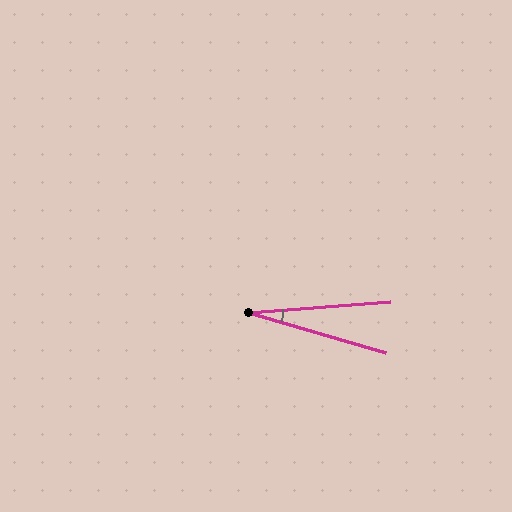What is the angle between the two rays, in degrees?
Approximately 21 degrees.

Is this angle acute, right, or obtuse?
It is acute.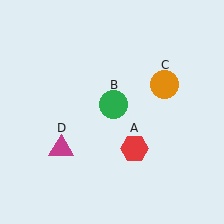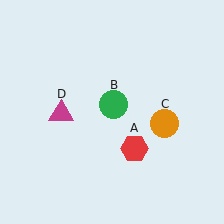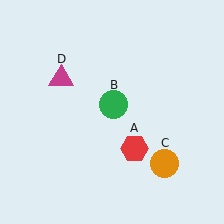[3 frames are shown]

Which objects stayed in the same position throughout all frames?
Red hexagon (object A) and green circle (object B) remained stationary.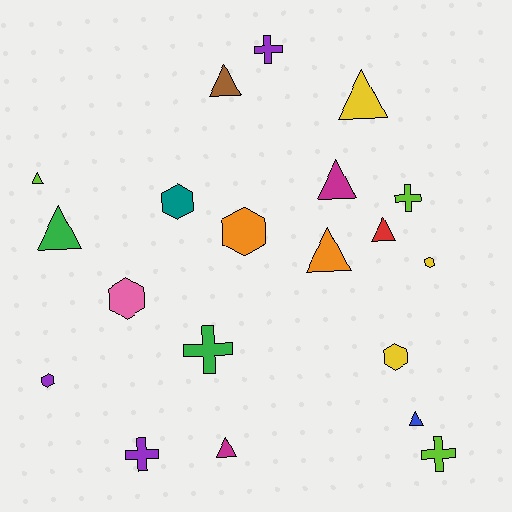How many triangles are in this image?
There are 9 triangles.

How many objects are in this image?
There are 20 objects.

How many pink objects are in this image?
There is 1 pink object.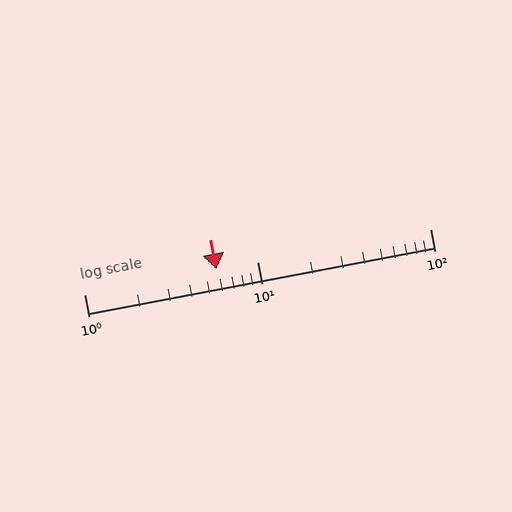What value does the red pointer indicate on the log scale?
The pointer indicates approximately 5.8.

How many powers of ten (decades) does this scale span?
The scale spans 2 decades, from 1 to 100.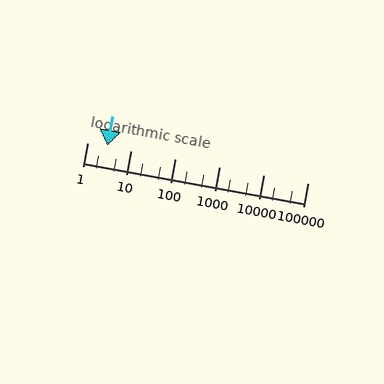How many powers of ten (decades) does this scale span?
The scale spans 5 decades, from 1 to 100000.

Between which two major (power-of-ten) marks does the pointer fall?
The pointer is between 1 and 10.